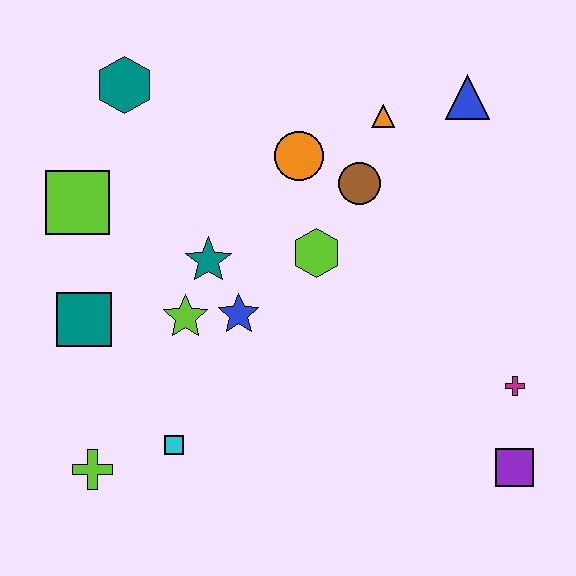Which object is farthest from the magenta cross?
The teal hexagon is farthest from the magenta cross.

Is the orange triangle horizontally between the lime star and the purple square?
Yes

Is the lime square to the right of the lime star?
No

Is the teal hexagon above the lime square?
Yes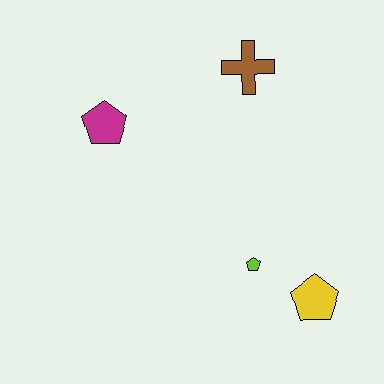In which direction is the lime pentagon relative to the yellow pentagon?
The lime pentagon is to the left of the yellow pentagon.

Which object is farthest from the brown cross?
The yellow pentagon is farthest from the brown cross.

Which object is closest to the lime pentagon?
The yellow pentagon is closest to the lime pentagon.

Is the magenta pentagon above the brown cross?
No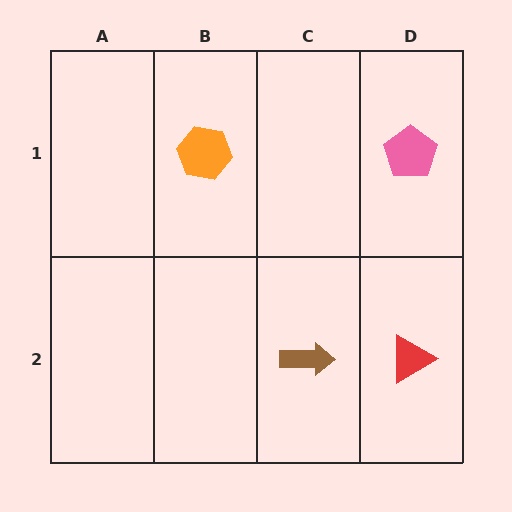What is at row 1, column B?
An orange hexagon.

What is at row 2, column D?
A red triangle.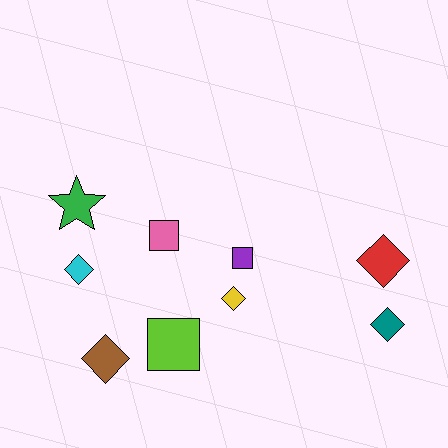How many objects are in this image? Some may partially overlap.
There are 9 objects.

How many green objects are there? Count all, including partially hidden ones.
There is 1 green object.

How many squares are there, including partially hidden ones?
There are 3 squares.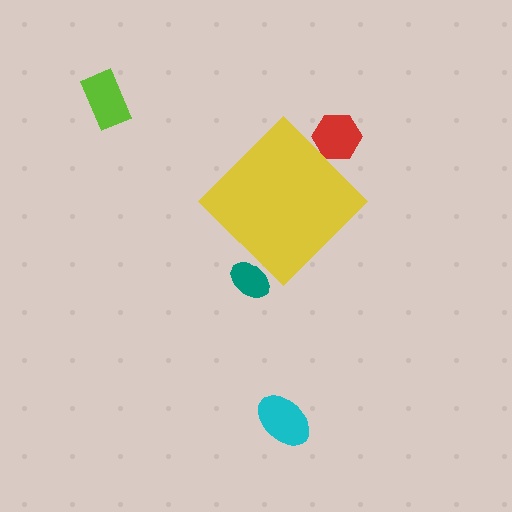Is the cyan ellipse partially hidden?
No, the cyan ellipse is fully visible.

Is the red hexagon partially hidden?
Yes, the red hexagon is partially hidden behind the yellow diamond.